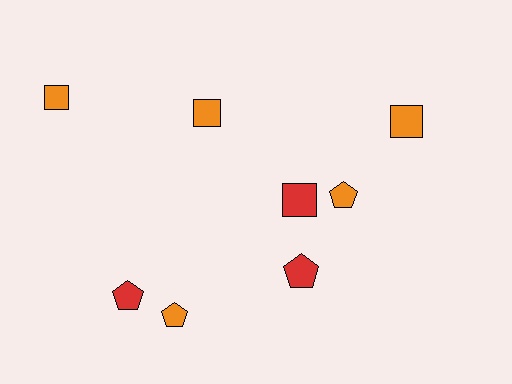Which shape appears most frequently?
Pentagon, with 4 objects.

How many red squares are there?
There is 1 red square.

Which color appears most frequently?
Orange, with 5 objects.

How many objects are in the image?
There are 8 objects.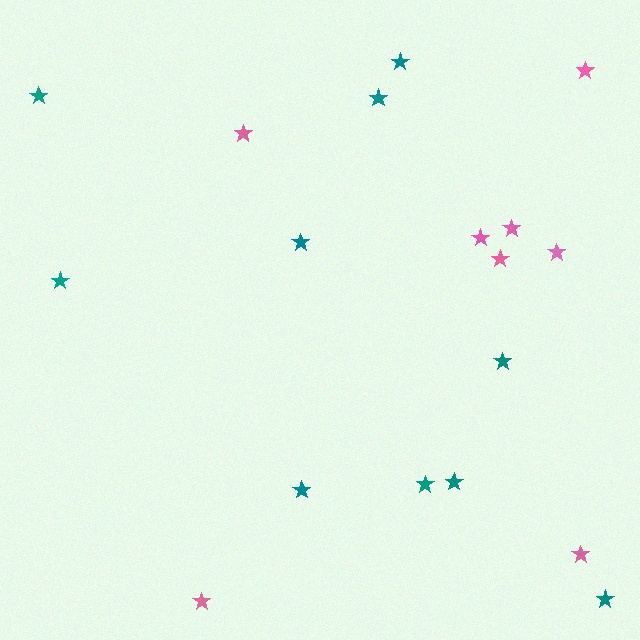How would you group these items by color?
There are 2 groups: one group of pink stars (8) and one group of teal stars (10).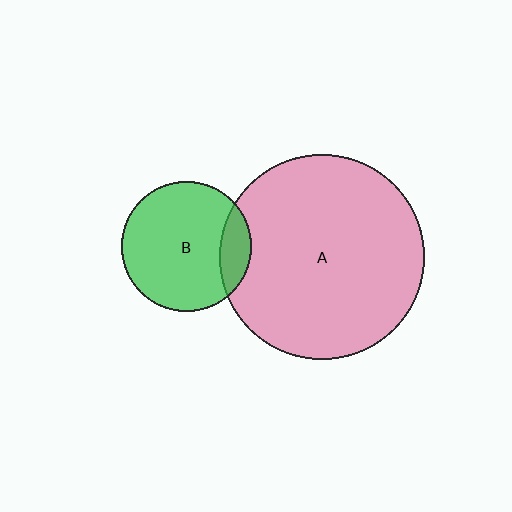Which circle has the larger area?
Circle A (pink).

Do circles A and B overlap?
Yes.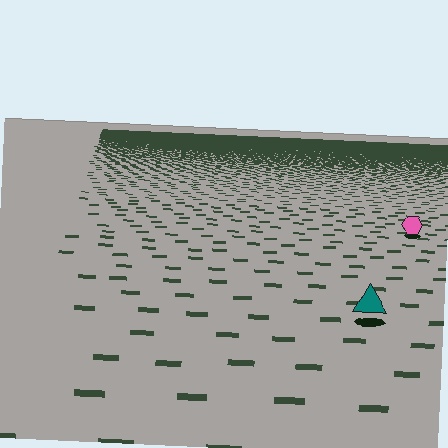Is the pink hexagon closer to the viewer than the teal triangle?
No. The teal triangle is closer — you can tell from the texture gradient: the ground texture is coarser near it.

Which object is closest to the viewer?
The teal triangle is closest. The texture marks near it are larger and more spread out.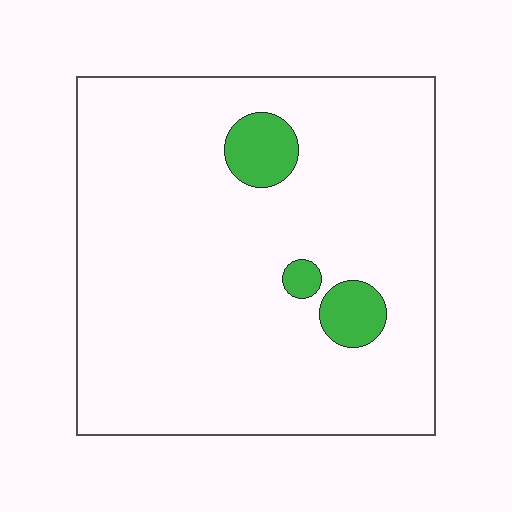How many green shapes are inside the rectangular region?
3.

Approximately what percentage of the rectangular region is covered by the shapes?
Approximately 5%.